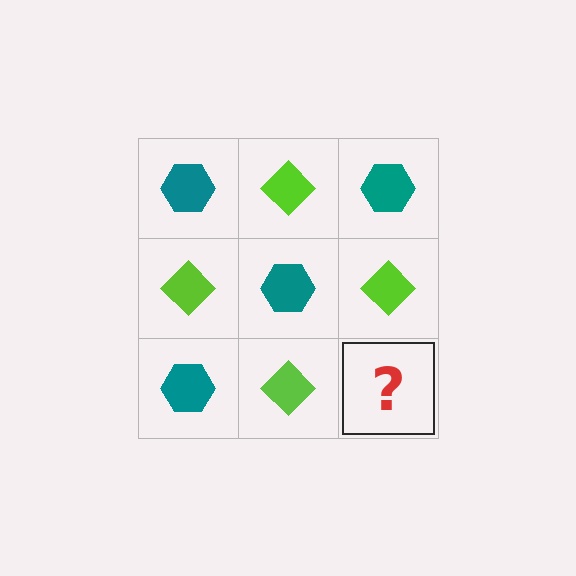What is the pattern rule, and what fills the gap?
The rule is that it alternates teal hexagon and lime diamond in a checkerboard pattern. The gap should be filled with a teal hexagon.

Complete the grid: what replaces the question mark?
The question mark should be replaced with a teal hexagon.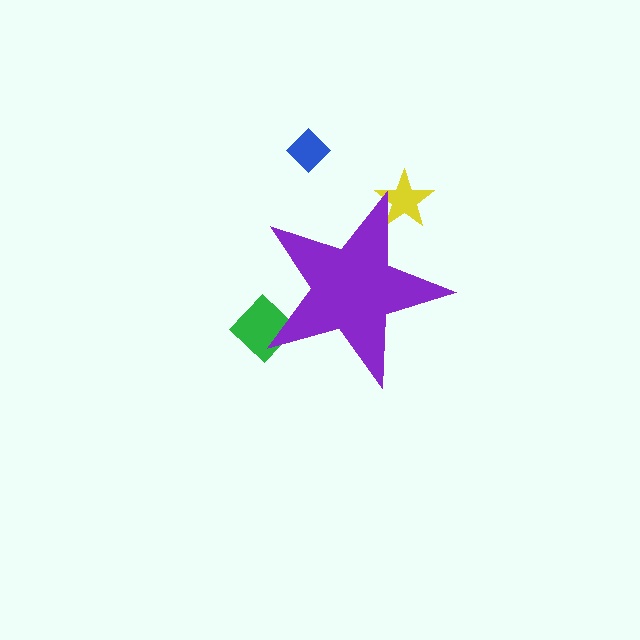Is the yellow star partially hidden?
Yes, the yellow star is partially hidden behind the purple star.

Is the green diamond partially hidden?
Yes, the green diamond is partially hidden behind the purple star.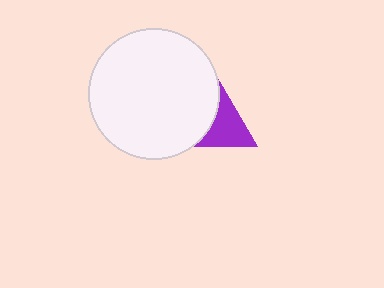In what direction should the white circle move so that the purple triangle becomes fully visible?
The white circle should move left. That is the shortest direction to clear the overlap and leave the purple triangle fully visible.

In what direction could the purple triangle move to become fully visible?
The purple triangle could move right. That would shift it out from behind the white circle entirely.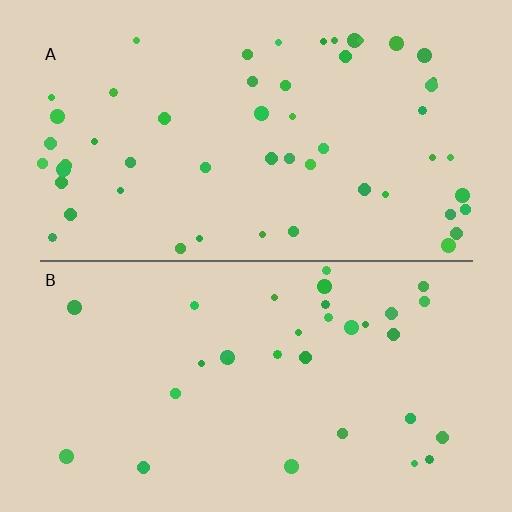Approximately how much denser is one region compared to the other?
Approximately 1.7× — region A over region B.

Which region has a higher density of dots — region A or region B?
A (the top).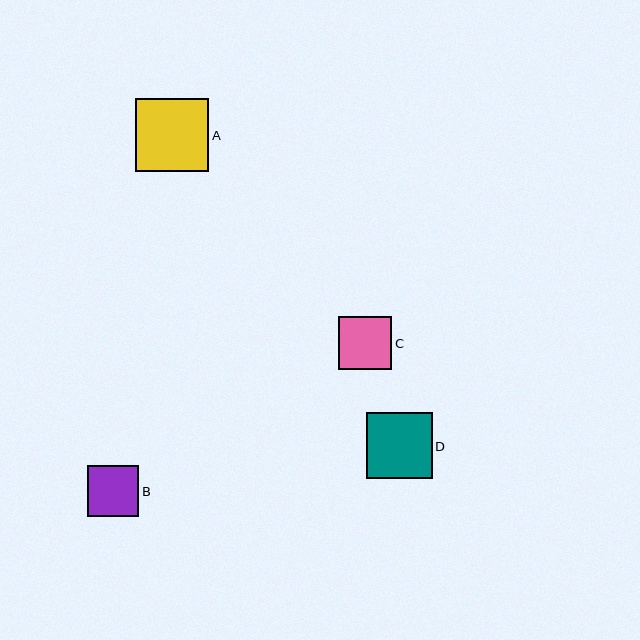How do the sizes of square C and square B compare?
Square C and square B are approximately the same size.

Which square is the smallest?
Square B is the smallest with a size of approximately 51 pixels.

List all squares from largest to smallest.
From largest to smallest: A, D, C, B.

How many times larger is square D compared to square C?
Square D is approximately 1.2 times the size of square C.